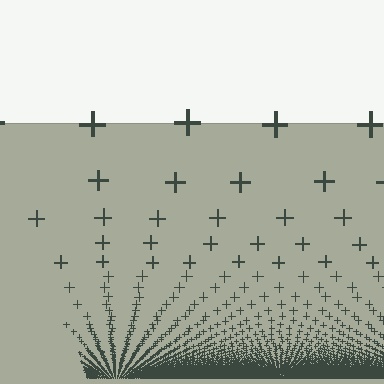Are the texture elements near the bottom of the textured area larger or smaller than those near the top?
Smaller. The gradient is inverted — elements near the bottom are smaller and denser.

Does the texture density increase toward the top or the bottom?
Density increases toward the bottom.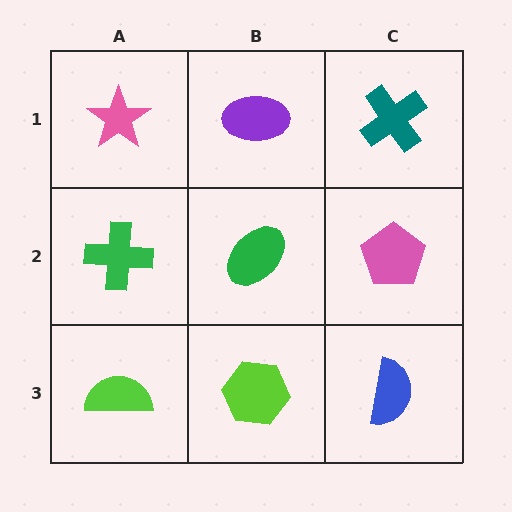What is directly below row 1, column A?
A green cross.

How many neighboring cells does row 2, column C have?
3.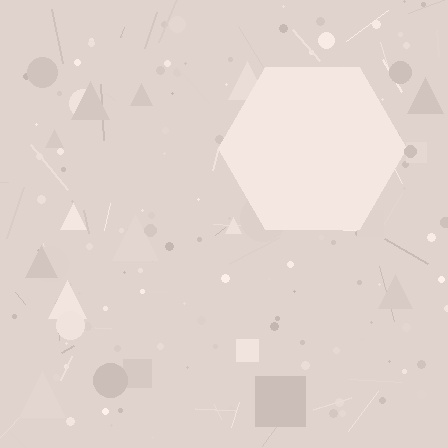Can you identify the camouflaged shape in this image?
The camouflaged shape is a hexagon.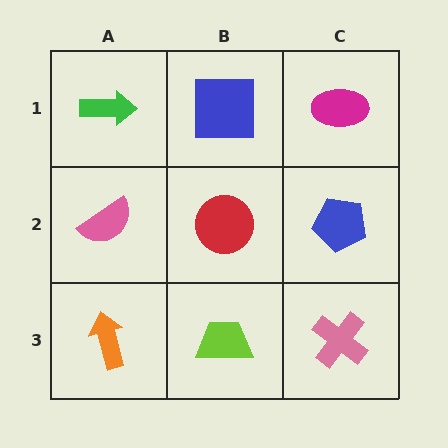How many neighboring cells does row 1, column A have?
2.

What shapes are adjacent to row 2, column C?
A magenta ellipse (row 1, column C), a pink cross (row 3, column C), a red circle (row 2, column B).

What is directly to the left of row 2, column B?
A pink semicircle.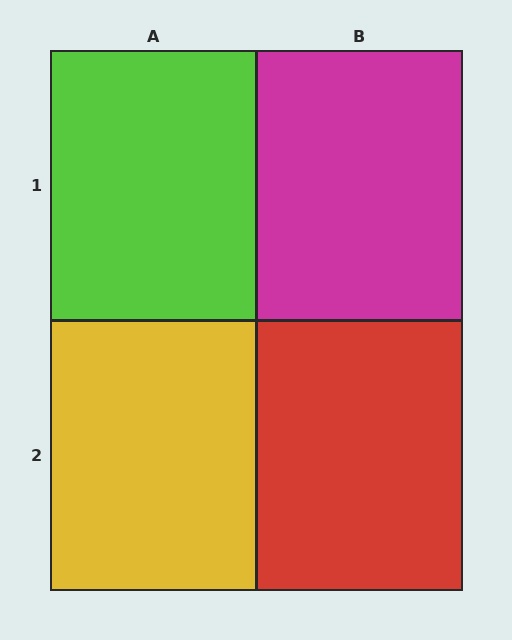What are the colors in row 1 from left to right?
Lime, magenta.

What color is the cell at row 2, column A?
Yellow.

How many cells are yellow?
1 cell is yellow.